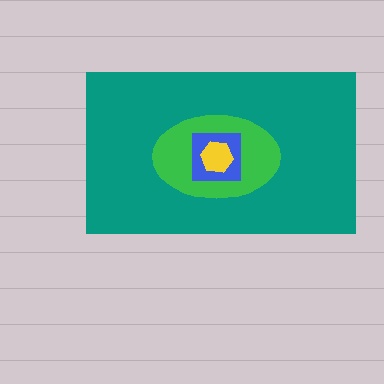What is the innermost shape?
The yellow hexagon.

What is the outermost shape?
The teal rectangle.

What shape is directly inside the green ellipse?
The blue square.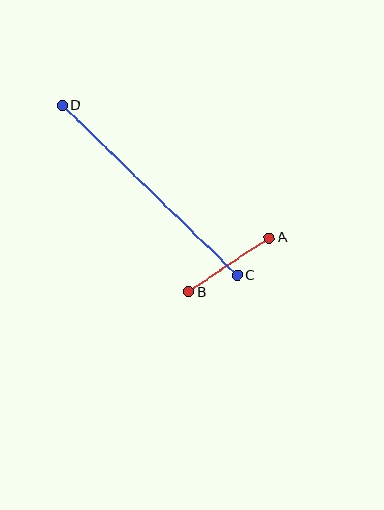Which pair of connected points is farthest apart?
Points C and D are farthest apart.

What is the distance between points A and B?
The distance is approximately 97 pixels.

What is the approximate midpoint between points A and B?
The midpoint is at approximately (229, 265) pixels.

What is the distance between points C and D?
The distance is approximately 244 pixels.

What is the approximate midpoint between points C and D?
The midpoint is at approximately (150, 190) pixels.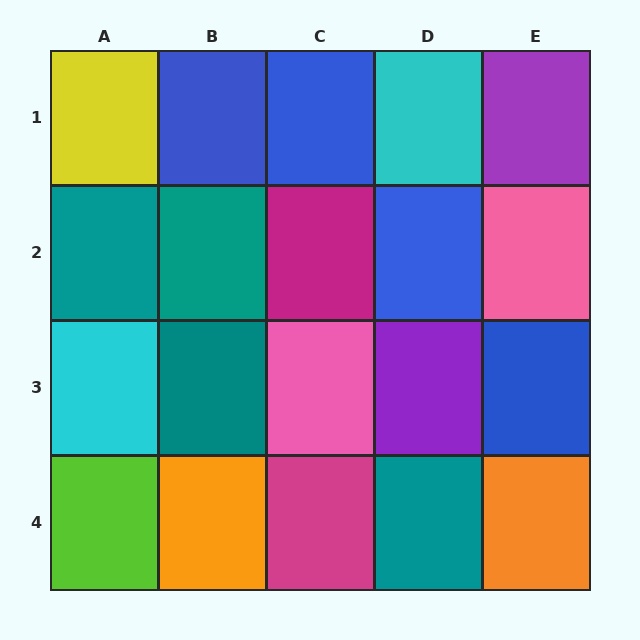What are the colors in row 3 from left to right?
Cyan, teal, pink, purple, blue.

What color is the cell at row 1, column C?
Blue.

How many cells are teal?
4 cells are teal.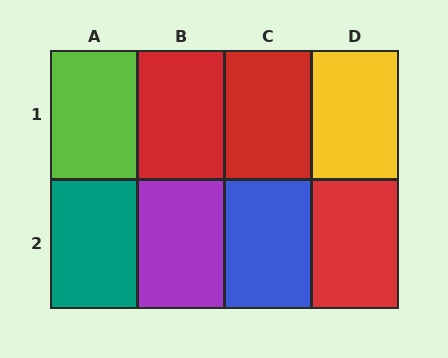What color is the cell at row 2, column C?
Blue.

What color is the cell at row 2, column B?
Purple.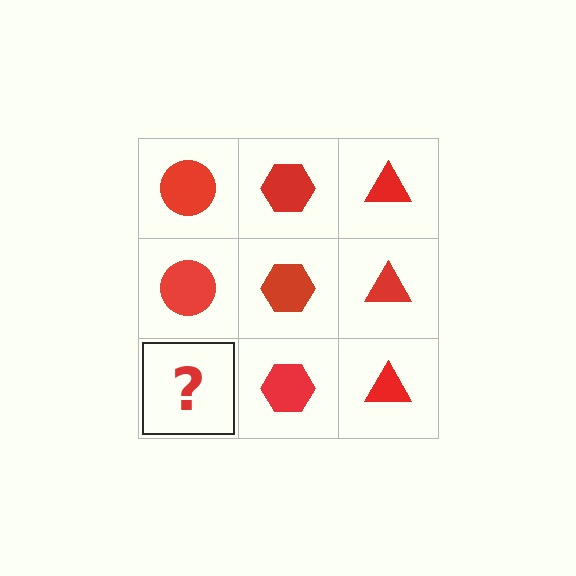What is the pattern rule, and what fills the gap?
The rule is that each column has a consistent shape. The gap should be filled with a red circle.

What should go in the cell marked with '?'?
The missing cell should contain a red circle.